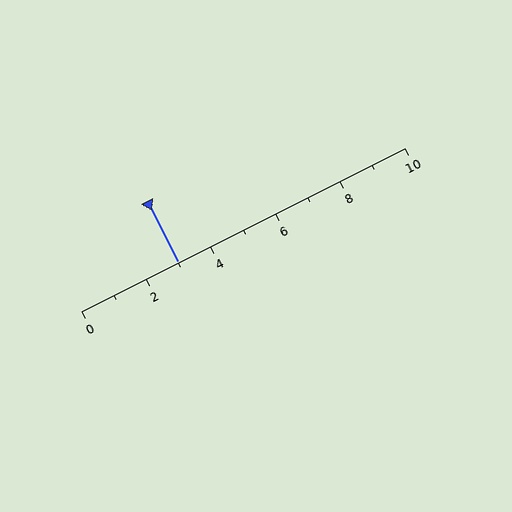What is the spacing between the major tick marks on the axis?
The major ticks are spaced 2 apart.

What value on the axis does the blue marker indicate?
The marker indicates approximately 3.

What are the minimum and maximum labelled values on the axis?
The axis runs from 0 to 10.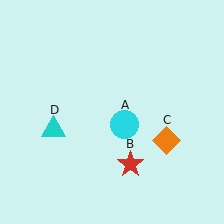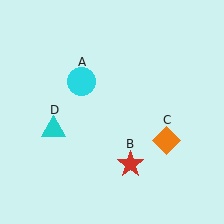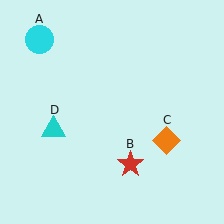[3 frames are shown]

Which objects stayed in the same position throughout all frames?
Red star (object B) and orange diamond (object C) and cyan triangle (object D) remained stationary.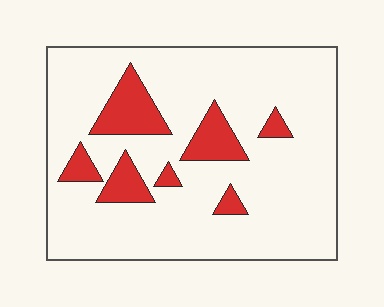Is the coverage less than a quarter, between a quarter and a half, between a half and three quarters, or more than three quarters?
Less than a quarter.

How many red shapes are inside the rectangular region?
7.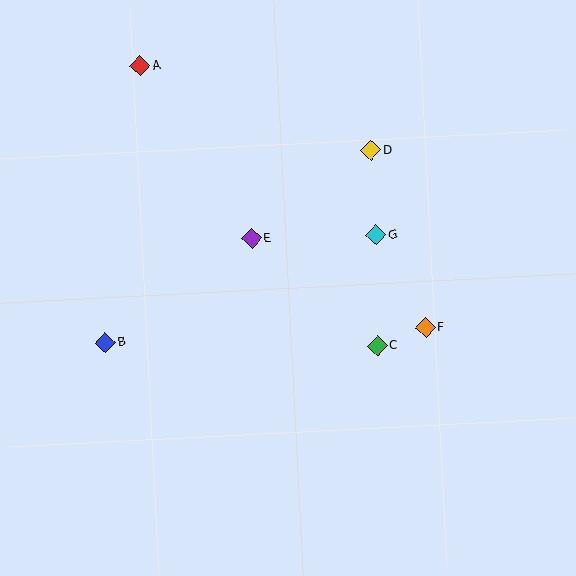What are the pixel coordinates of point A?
Point A is at (140, 66).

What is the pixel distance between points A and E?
The distance between A and E is 206 pixels.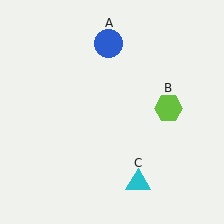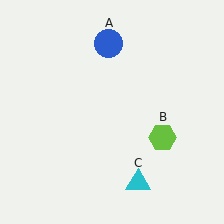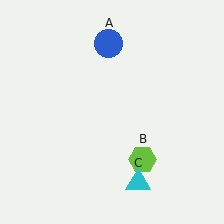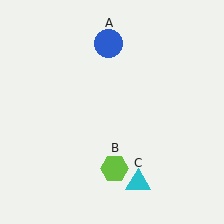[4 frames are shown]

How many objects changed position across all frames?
1 object changed position: lime hexagon (object B).